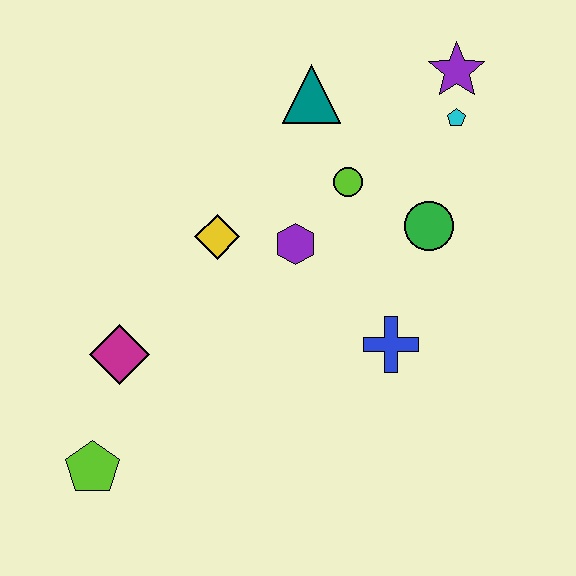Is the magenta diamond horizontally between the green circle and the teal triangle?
No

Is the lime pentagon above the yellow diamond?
No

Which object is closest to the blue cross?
The green circle is closest to the blue cross.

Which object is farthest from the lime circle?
The lime pentagon is farthest from the lime circle.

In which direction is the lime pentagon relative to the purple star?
The lime pentagon is below the purple star.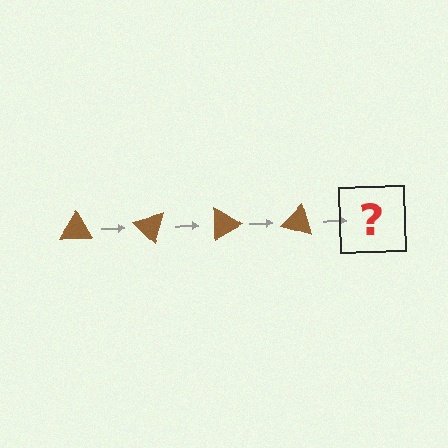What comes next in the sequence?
The next element should be a brown triangle rotated 180 degrees.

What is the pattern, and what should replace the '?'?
The pattern is that the triangle rotates 45 degrees each step. The '?' should be a brown triangle rotated 180 degrees.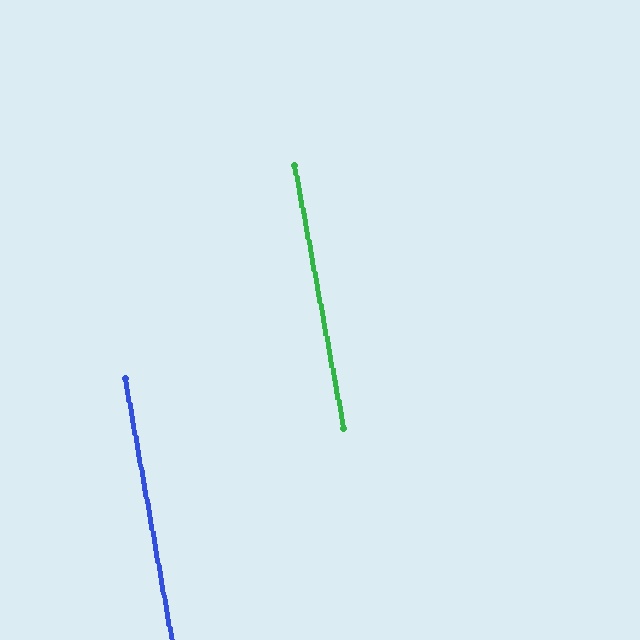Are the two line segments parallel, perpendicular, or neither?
Parallel — their directions differ by only 0.2°.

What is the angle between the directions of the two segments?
Approximately 0 degrees.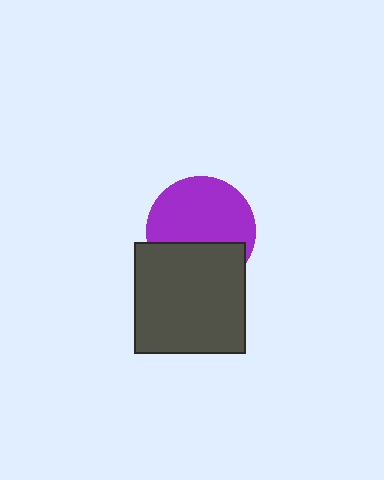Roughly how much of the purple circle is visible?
About half of it is visible (roughly 63%).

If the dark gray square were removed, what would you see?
You would see the complete purple circle.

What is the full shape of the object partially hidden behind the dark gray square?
The partially hidden object is a purple circle.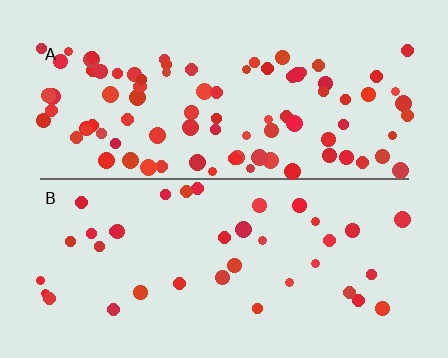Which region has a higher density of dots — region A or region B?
A (the top).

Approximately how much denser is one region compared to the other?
Approximately 2.4× — region A over region B.